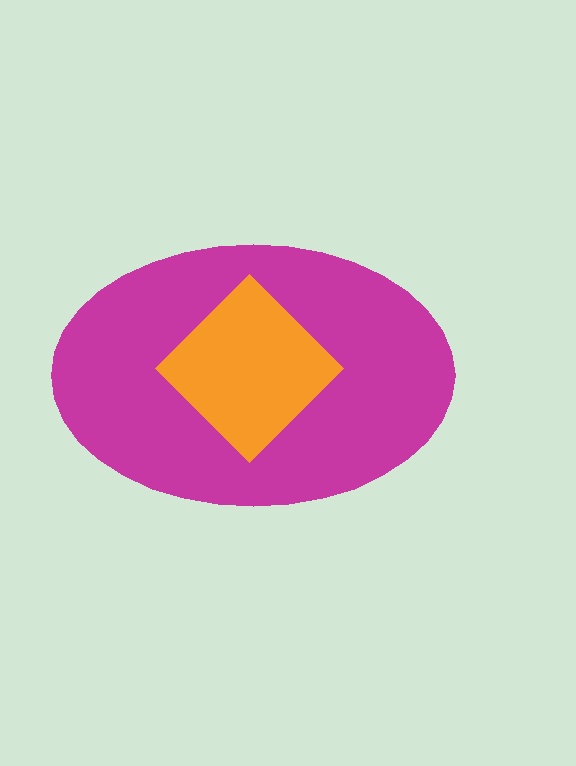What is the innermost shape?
The orange diamond.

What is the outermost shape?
The magenta ellipse.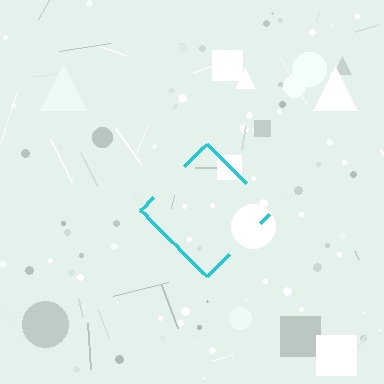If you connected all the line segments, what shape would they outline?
They would outline a diamond.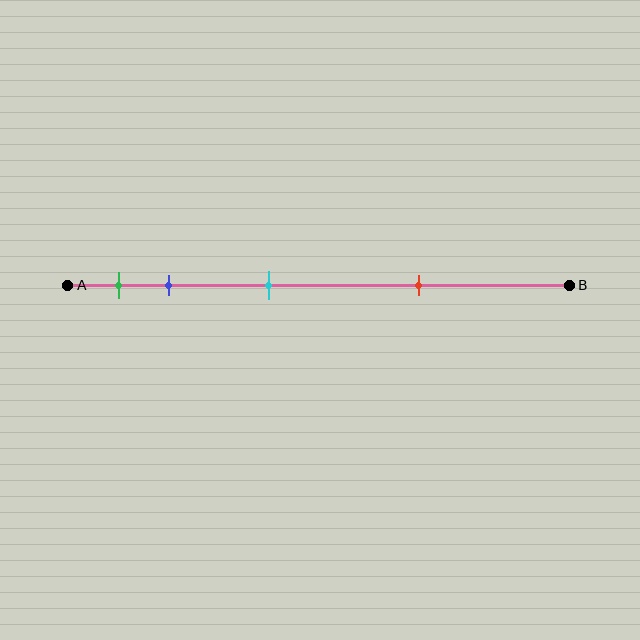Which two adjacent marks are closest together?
The green and blue marks are the closest adjacent pair.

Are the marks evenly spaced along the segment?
No, the marks are not evenly spaced.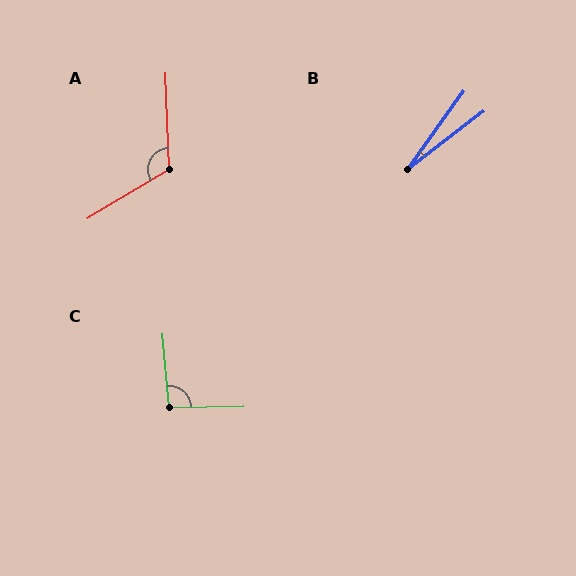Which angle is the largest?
A, at approximately 119 degrees.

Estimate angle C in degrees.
Approximately 94 degrees.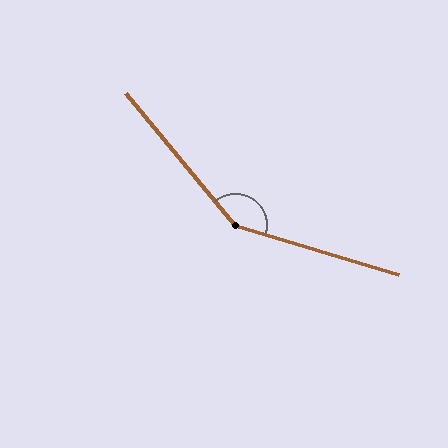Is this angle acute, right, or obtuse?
It is obtuse.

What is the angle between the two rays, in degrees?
Approximately 146 degrees.